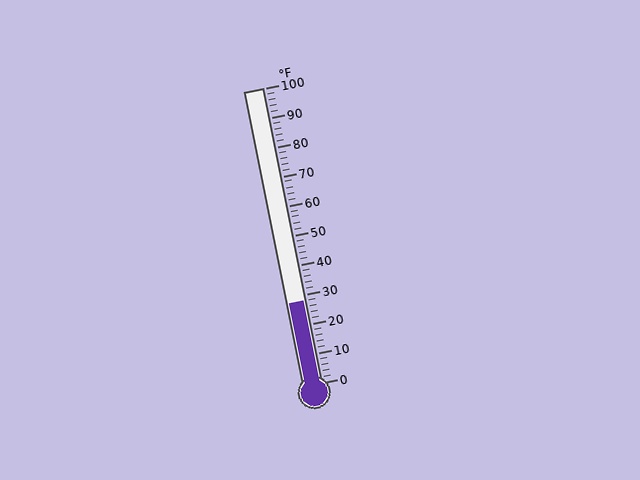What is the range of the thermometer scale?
The thermometer scale ranges from 0°F to 100°F.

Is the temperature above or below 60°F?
The temperature is below 60°F.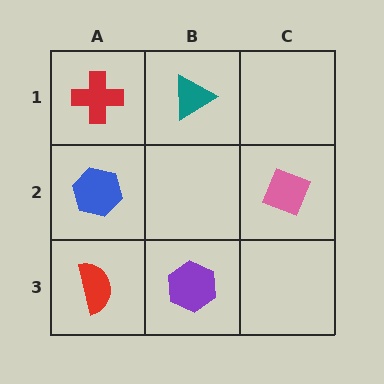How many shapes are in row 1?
2 shapes.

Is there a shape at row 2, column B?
No, that cell is empty.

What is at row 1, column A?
A red cross.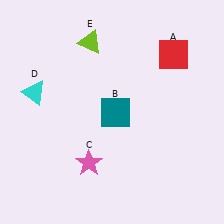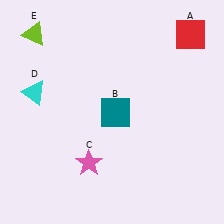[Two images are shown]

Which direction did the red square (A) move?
The red square (A) moved up.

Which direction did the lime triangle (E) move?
The lime triangle (E) moved left.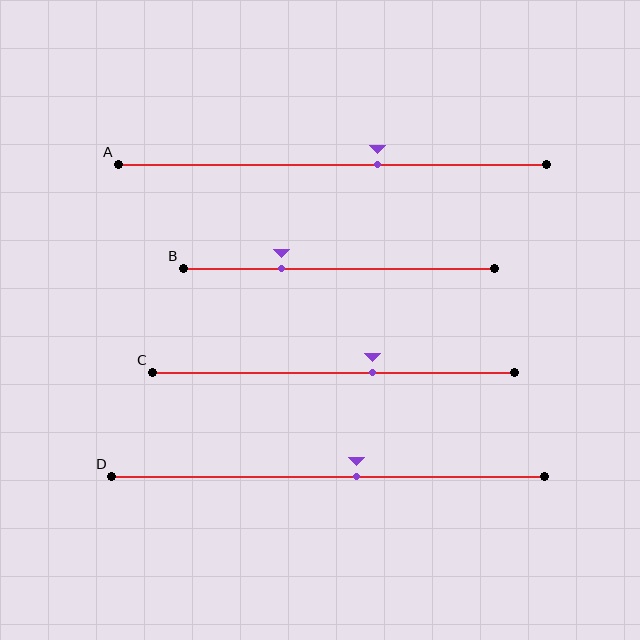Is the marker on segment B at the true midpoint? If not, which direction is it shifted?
No, the marker on segment B is shifted to the left by about 19% of the segment length.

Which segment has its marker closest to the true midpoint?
Segment D has its marker closest to the true midpoint.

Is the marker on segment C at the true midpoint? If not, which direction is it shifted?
No, the marker on segment C is shifted to the right by about 11% of the segment length.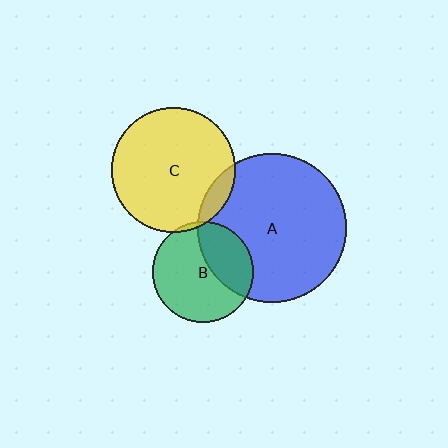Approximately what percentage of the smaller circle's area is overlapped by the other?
Approximately 10%.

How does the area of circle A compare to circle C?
Approximately 1.4 times.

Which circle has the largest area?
Circle A (blue).